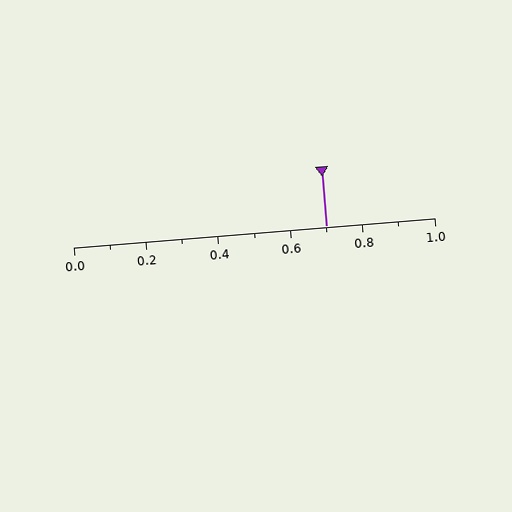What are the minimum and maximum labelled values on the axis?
The axis runs from 0.0 to 1.0.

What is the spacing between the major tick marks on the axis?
The major ticks are spaced 0.2 apart.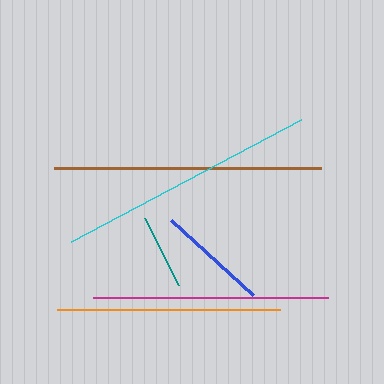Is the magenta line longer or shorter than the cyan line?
The cyan line is longer than the magenta line.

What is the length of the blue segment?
The blue segment is approximately 111 pixels long.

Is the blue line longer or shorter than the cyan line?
The cyan line is longer than the blue line.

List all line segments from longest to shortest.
From longest to shortest: brown, cyan, magenta, orange, blue, teal.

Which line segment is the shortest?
The teal line is the shortest at approximately 74 pixels.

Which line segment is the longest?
The brown line is the longest at approximately 266 pixels.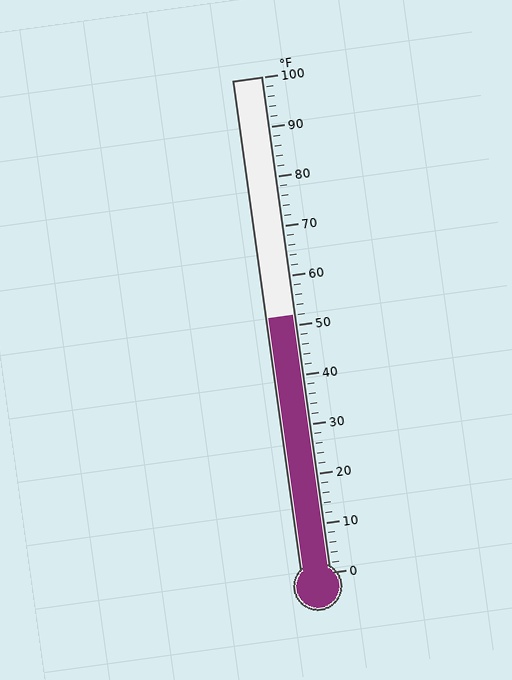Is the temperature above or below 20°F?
The temperature is above 20°F.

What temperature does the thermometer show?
The thermometer shows approximately 52°F.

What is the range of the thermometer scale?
The thermometer scale ranges from 0°F to 100°F.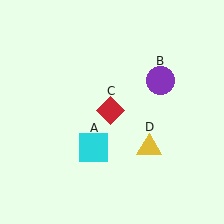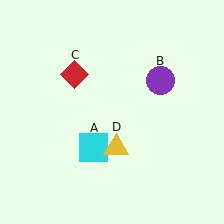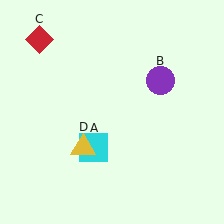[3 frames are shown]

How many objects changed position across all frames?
2 objects changed position: red diamond (object C), yellow triangle (object D).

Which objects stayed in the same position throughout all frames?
Cyan square (object A) and purple circle (object B) remained stationary.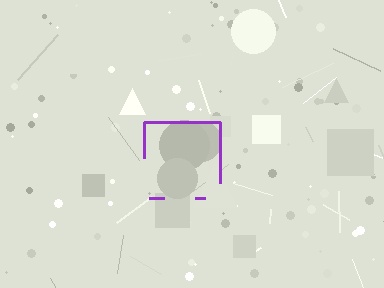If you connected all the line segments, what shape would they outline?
They would outline a square.